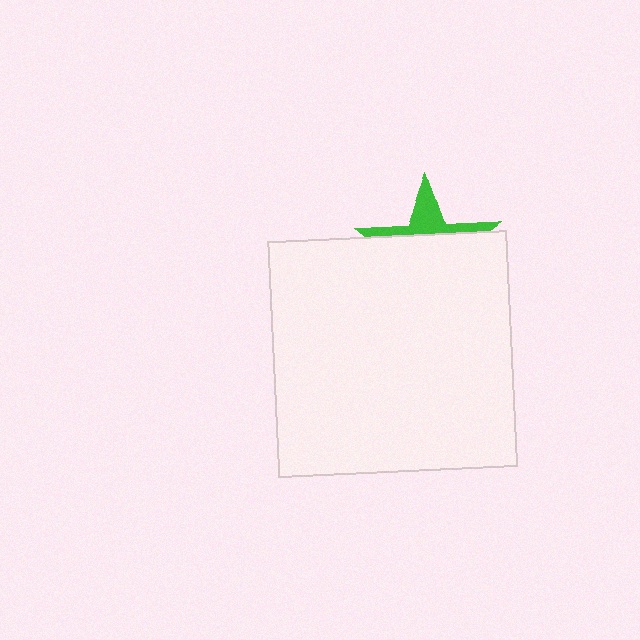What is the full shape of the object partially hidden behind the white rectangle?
The partially hidden object is a green star.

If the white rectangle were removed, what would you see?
You would see the complete green star.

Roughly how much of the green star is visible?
A small part of it is visible (roughly 33%).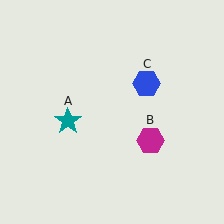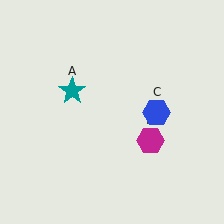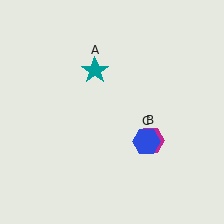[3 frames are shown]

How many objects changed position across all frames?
2 objects changed position: teal star (object A), blue hexagon (object C).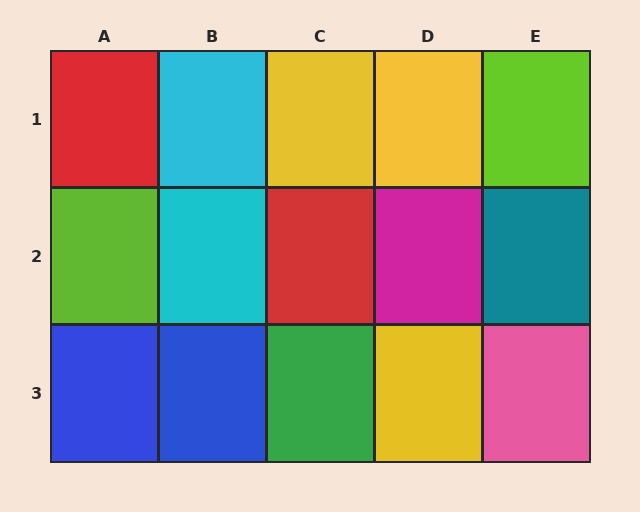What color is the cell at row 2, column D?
Magenta.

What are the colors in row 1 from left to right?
Red, cyan, yellow, yellow, lime.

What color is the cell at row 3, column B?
Blue.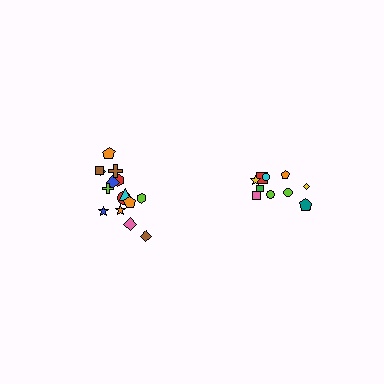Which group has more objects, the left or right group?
The left group.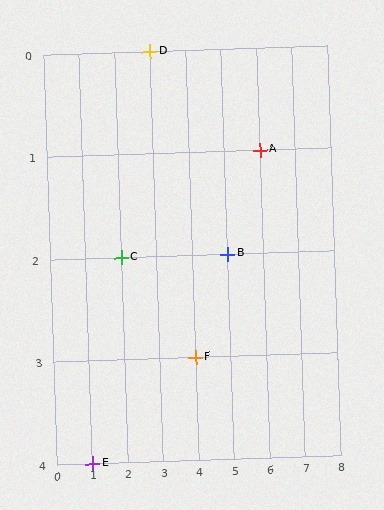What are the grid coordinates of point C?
Point C is at grid coordinates (2, 2).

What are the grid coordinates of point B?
Point B is at grid coordinates (5, 2).